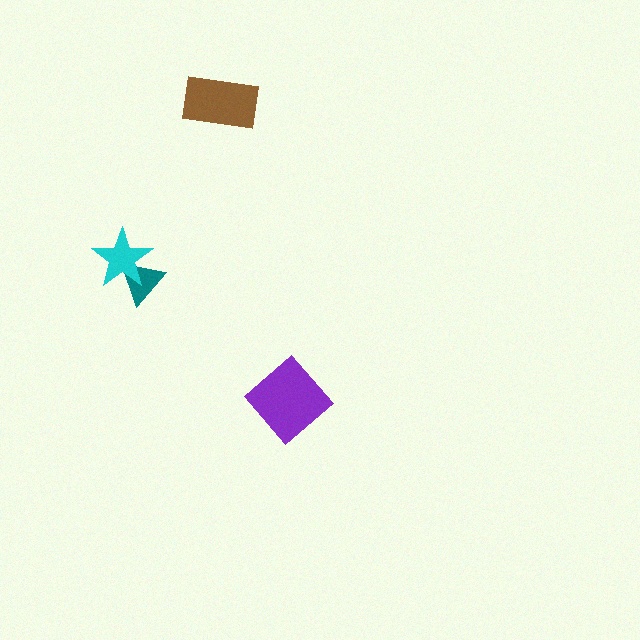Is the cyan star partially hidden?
No, no other shape covers it.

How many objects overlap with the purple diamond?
0 objects overlap with the purple diamond.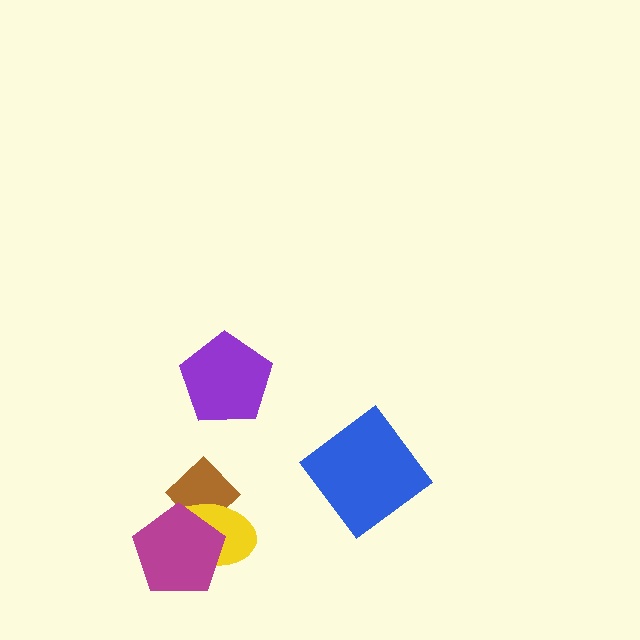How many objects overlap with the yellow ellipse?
2 objects overlap with the yellow ellipse.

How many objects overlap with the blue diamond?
0 objects overlap with the blue diamond.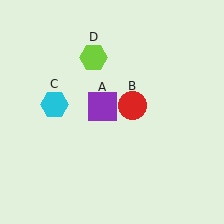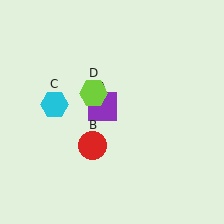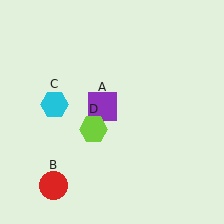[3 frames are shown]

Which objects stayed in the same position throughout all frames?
Purple square (object A) and cyan hexagon (object C) remained stationary.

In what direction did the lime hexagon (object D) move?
The lime hexagon (object D) moved down.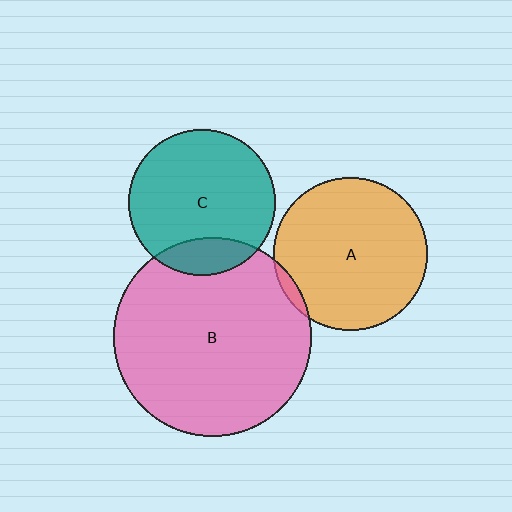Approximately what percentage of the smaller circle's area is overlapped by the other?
Approximately 5%.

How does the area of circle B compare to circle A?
Approximately 1.7 times.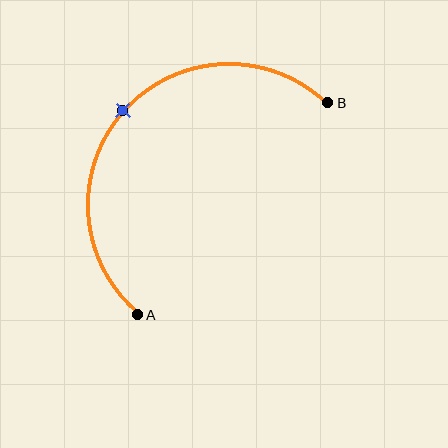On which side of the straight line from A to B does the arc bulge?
The arc bulges above and to the left of the straight line connecting A and B.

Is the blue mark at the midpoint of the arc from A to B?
Yes. The blue mark lies on the arc at equal arc-length from both A and B — it is the arc midpoint.